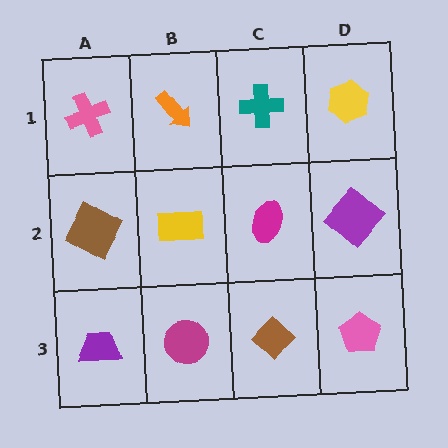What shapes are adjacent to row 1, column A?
A brown square (row 2, column A), an orange arrow (row 1, column B).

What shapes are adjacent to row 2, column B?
An orange arrow (row 1, column B), a magenta circle (row 3, column B), a brown square (row 2, column A), a magenta ellipse (row 2, column C).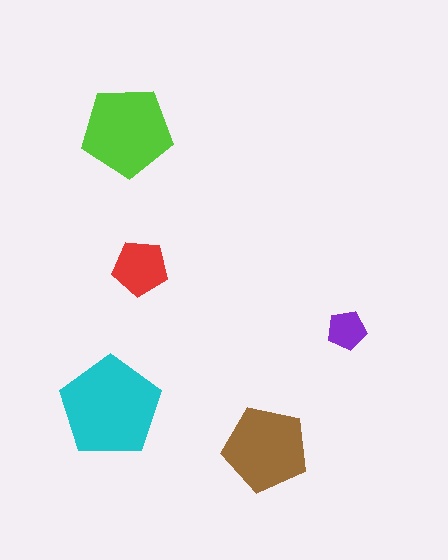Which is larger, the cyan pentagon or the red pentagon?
The cyan one.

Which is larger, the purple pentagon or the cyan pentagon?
The cyan one.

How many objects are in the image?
There are 5 objects in the image.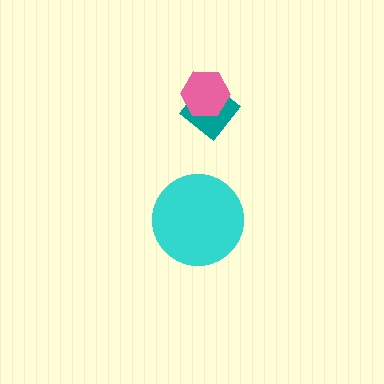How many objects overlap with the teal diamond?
1 object overlaps with the teal diamond.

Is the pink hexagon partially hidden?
No, no other shape covers it.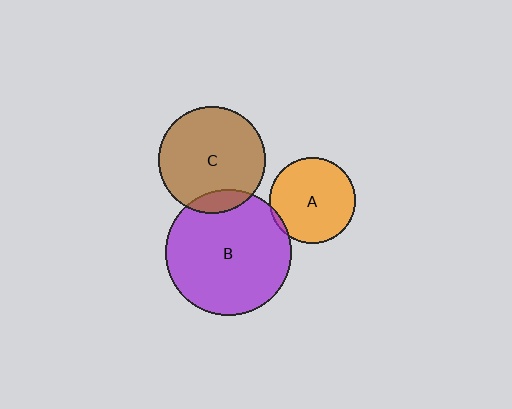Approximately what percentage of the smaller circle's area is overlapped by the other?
Approximately 10%.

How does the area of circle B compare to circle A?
Approximately 2.1 times.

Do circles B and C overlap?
Yes.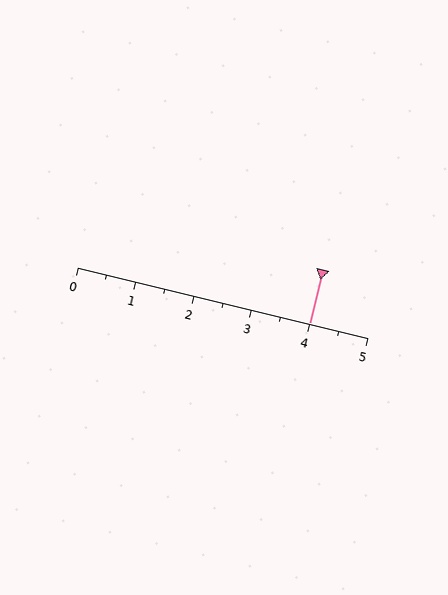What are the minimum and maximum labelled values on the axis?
The axis runs from 0 to 5.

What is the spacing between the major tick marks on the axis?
The major ticks are spaced 1 apart.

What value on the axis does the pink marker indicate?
The marker indicates approximately 4.